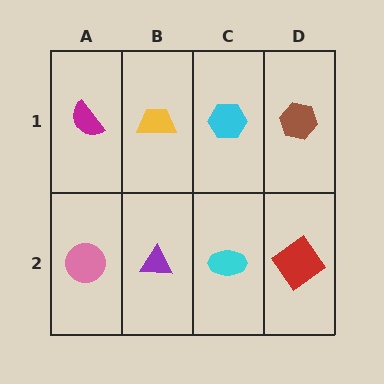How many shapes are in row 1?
4 shapes.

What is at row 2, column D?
A red diamond.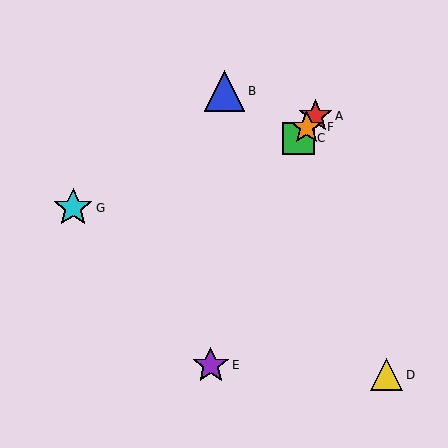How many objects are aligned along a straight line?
3 objects (A, C, F) are aligned along a straight line.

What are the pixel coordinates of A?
Object A is at (315, 116).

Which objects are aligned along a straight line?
Objects A, C, F are aligned along a straight line.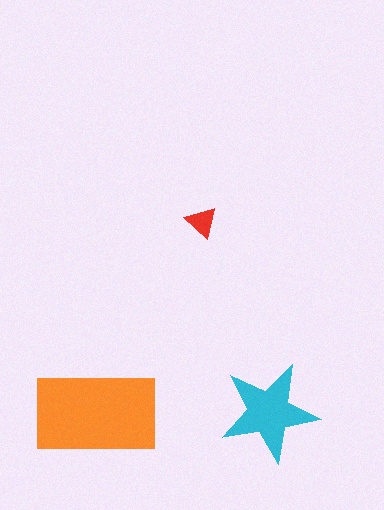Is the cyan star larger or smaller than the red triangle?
Larger.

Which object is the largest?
The orange rectangle.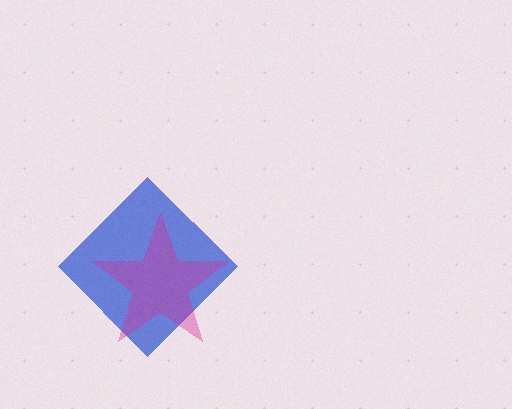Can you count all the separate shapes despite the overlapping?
Yes, there are 2 separate shapes.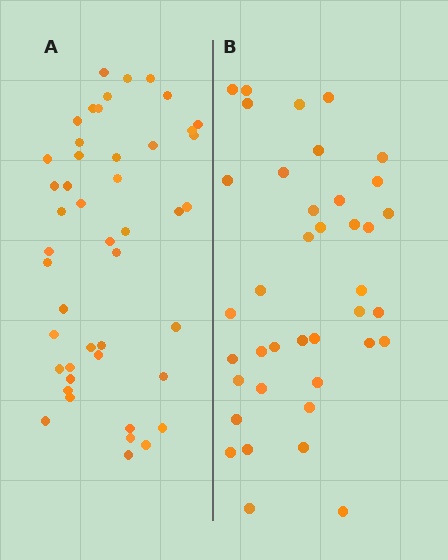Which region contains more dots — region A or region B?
Region A (the left region) has more dots.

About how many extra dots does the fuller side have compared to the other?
Region A has roughly 8 or so more dots than region B.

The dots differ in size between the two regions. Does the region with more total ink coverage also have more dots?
No. Region B has more total ink coverage because its dots are larger, but region A actually contains more individual dots. Total area can be misleading — the number of items is what matters here.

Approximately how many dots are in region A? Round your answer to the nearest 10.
About 50 dots. (The exact count is 46, which rounds to 50.)